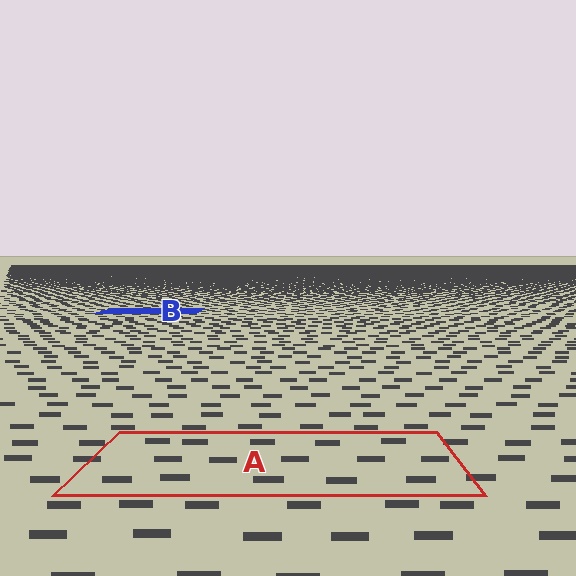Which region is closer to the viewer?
Region A is closer. The texture elements there are larger and more spread out.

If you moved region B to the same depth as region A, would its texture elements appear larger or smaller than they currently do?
They would appear larger. At a closer depth, the same texture elements are projected at a bigger on-screen size.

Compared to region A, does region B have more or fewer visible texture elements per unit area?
Region B has more texture elements per unit area — they are packed more densely because it is farther away.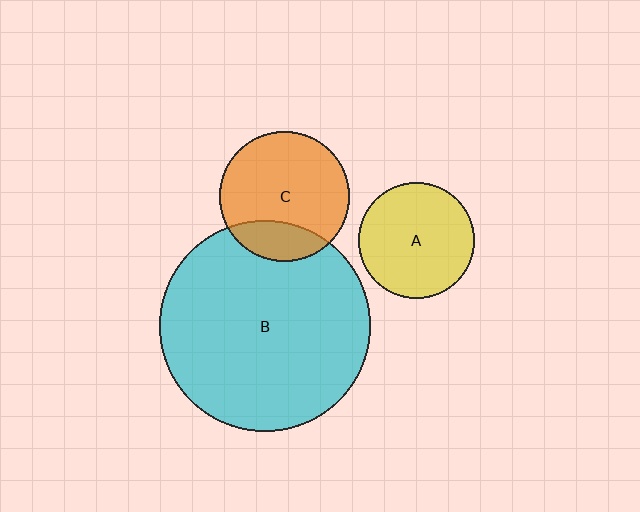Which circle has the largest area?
Circle B (cyan).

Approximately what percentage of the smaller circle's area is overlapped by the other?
Approximately 20%.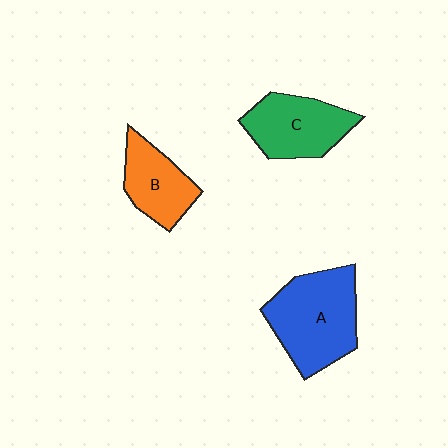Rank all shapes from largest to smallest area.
From largest to smallest: A (blue), C (green), B (orange).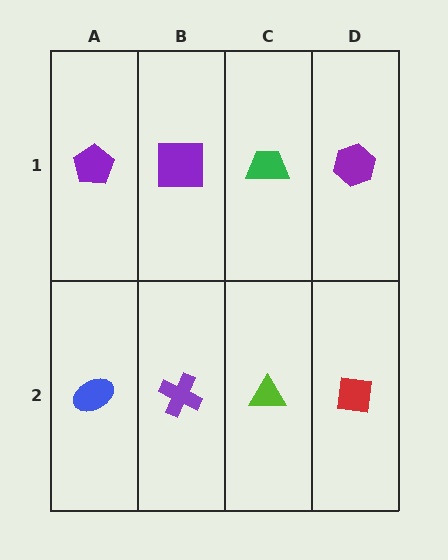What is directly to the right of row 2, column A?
A purple cross.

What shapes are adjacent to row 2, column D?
A purple hexagon (row 1, column D), a lime triangle (row 2, column C).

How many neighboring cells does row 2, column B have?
3.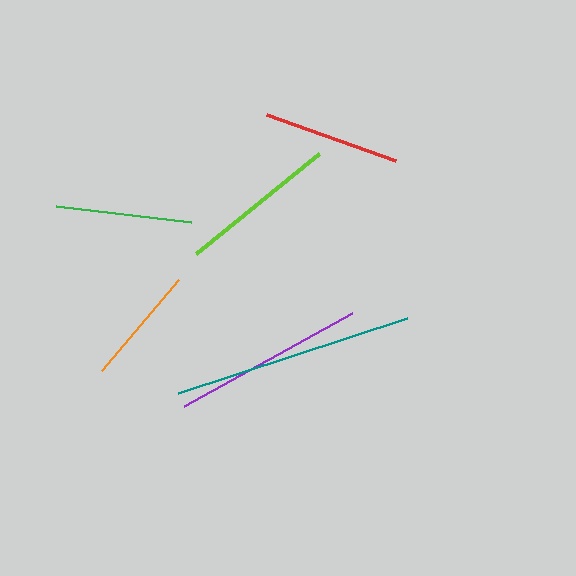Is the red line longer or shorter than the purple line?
The purple line is longer than the red line.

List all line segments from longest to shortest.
From longest to shortest: teal, purple, lime, red, green, orange.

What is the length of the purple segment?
The purple segment is approximately 191 pixels long.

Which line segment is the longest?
The teal line is the longest at approximately 241 pixels.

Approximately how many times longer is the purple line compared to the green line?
The purple line is approximately 1.4 times the length of the green line.